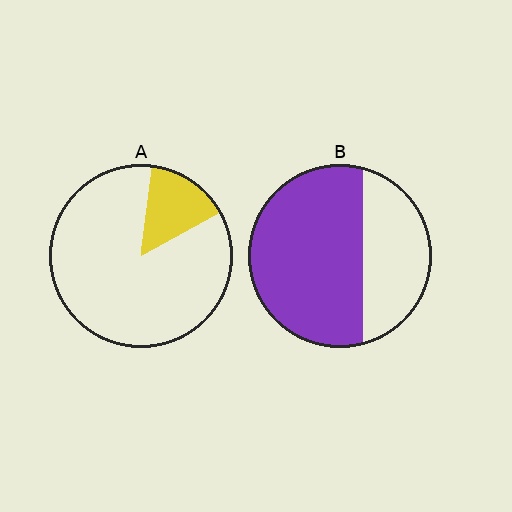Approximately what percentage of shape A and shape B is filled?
A is approximately 15% and B is approximately 65%.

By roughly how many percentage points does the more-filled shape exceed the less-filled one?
By roughly 50 percentage points (B over A).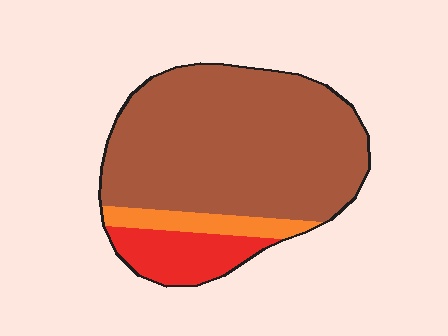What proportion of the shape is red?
Red covers about 15% of the shape.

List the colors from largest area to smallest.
From largest to smallest: brown, red, orange.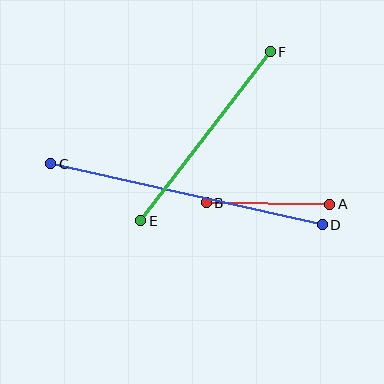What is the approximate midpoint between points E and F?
The midpoint is at approximately (205, 136) pixels.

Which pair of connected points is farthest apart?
Points C and D are farthest apart.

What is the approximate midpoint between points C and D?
The midpoint is at approximately (187, 194) pixels.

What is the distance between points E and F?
The distance is approximately 213 pixels.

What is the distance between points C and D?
The distance is approximately 279 pixels.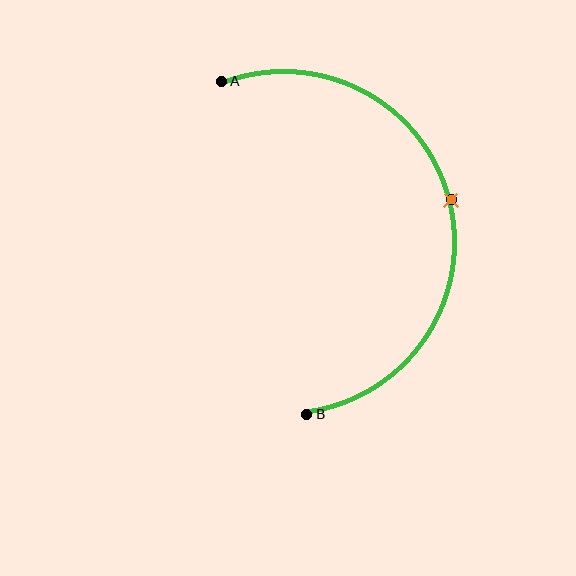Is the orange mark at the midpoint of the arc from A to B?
Yes. The orange mark lies on the arc at equal arc-length from both A and B — it is the arc midpoint.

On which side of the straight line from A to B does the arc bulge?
The arc bulges to the right of the straight line connecting A and B.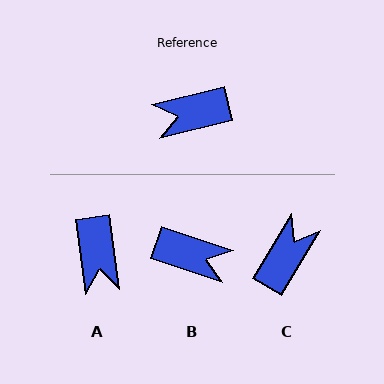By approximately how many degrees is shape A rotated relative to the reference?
Approximately 84 degrees counter-clockwise.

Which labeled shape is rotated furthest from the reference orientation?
B, about 148 degrees away.